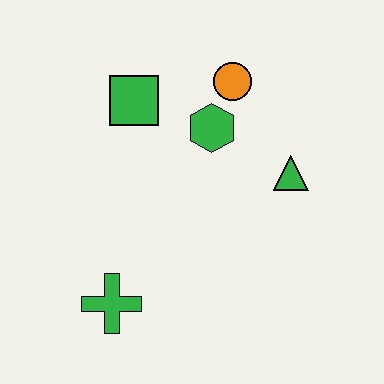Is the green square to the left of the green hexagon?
Yes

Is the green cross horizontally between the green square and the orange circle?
No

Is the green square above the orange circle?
No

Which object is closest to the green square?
The green hexagon is closest to the green square.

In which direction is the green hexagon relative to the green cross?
The green hexagon is above the green cross.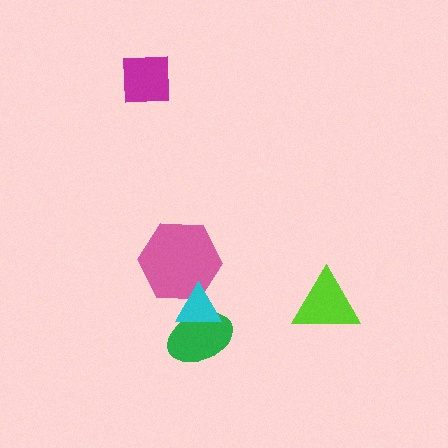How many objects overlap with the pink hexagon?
1 object overlaps with the pink hexagon.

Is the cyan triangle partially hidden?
No, no other shape covers it.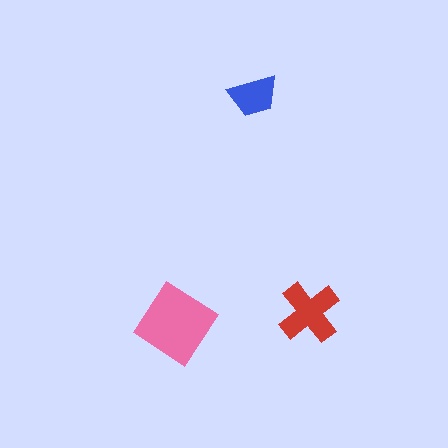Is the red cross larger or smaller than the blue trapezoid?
Larger.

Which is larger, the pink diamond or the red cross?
The pink diamond.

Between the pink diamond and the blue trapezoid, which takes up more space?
The pink diamond.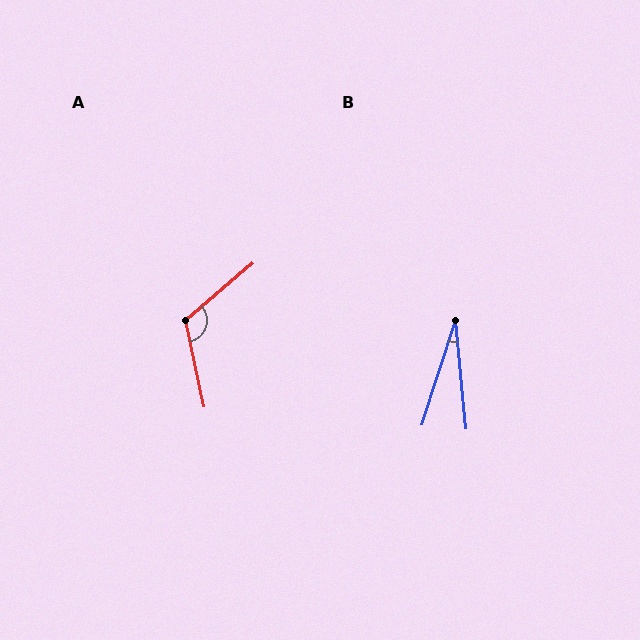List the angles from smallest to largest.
B (23°), A (119°).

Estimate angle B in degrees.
Approximately 23 degrees.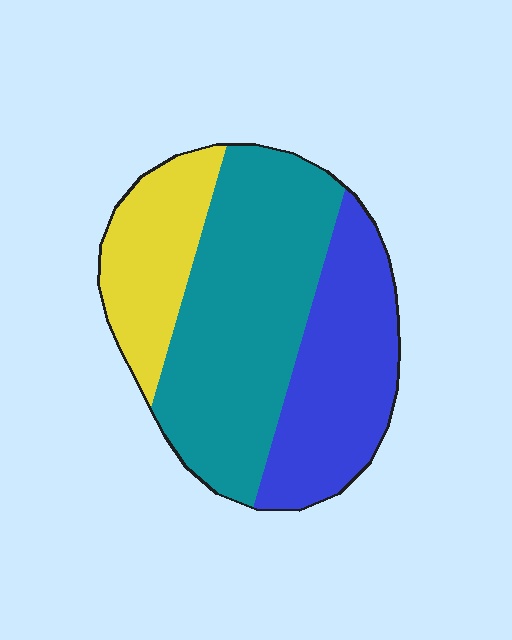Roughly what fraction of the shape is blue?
Blue takes up between a sixth and a third of the shape.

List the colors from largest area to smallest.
From largest to smallest: teal, blue, yellow.